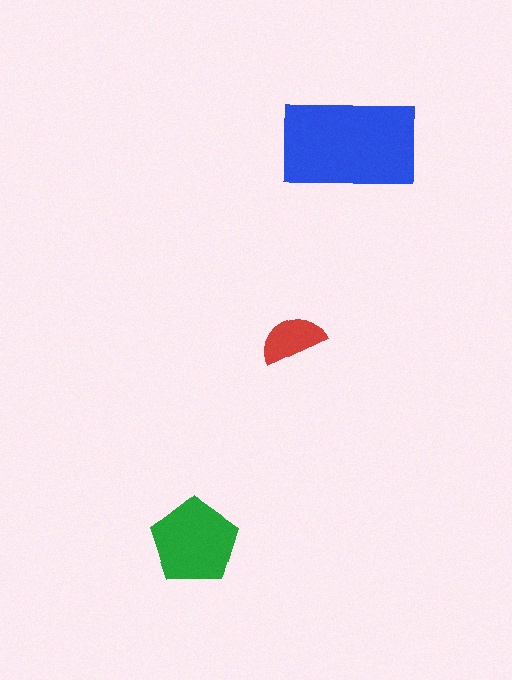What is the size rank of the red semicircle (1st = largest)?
3rd.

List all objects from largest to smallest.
The blue rectangle, the green pentagon, the red semicircle.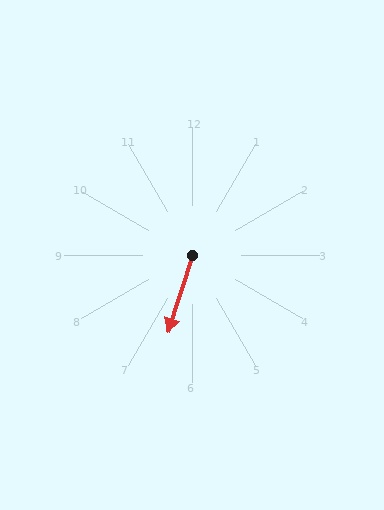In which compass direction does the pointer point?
South.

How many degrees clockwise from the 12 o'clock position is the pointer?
Approximately 197 degrees.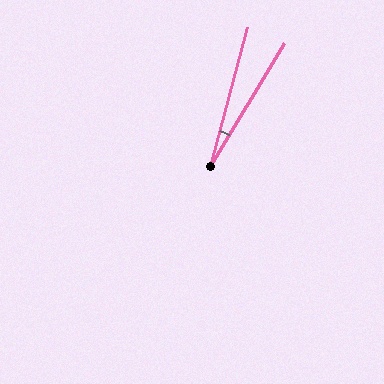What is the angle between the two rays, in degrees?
Approximately 16 degrees.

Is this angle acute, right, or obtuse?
It is acute.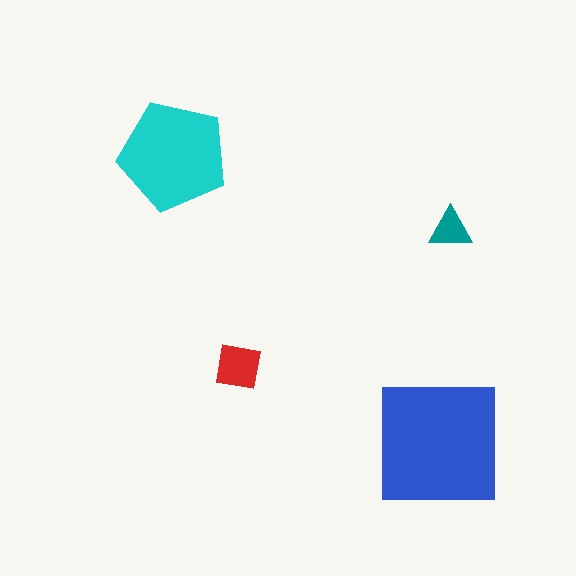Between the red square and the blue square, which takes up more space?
The blue square.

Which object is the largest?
The blue square.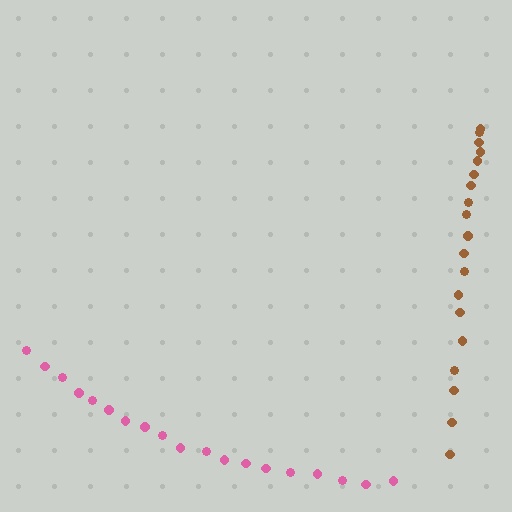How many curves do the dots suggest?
There are 2 distinct paths.